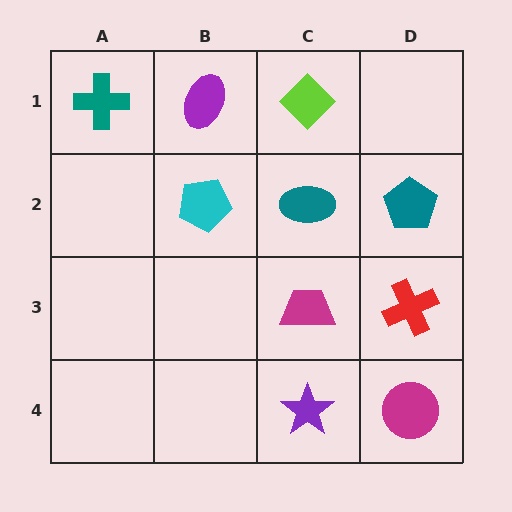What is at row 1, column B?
A purple ellipse.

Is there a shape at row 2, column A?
No, that cell is empty.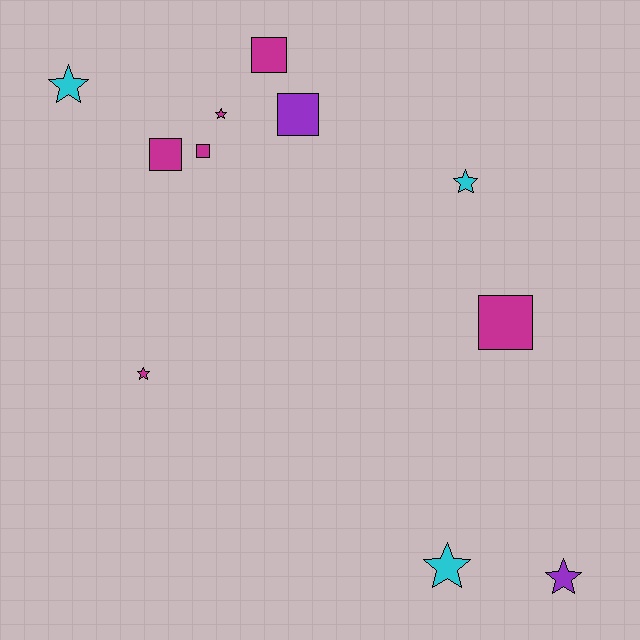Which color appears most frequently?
Magenta, with 6 objects.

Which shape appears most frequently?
Star, with 6 objects.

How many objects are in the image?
There are 11 objects.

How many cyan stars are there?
There are 3 cyan stars.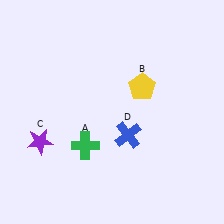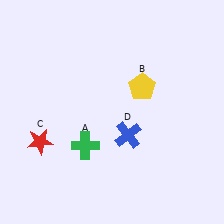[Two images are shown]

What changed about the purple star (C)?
In Image 1, C is purple. In Image 2, it changed to red.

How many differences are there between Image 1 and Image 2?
There is 1 difference between the two images.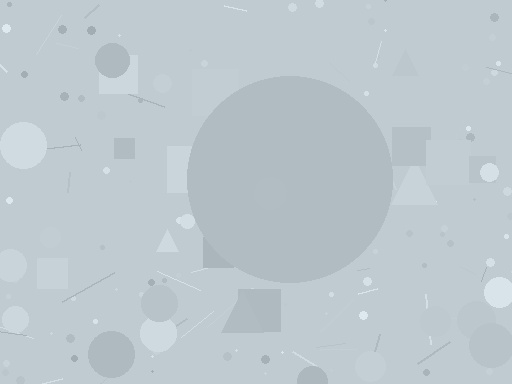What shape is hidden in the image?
A circle is hidden in the image.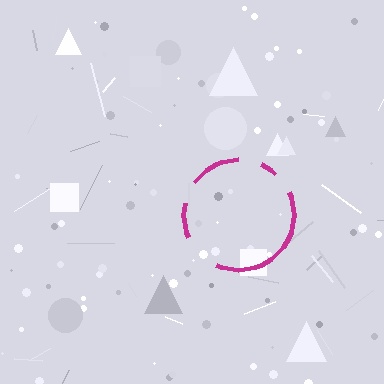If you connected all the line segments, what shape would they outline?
They would outline a circle.